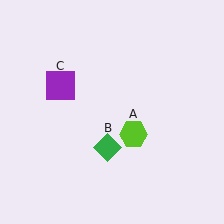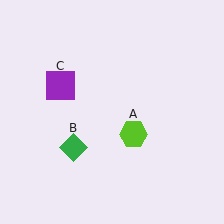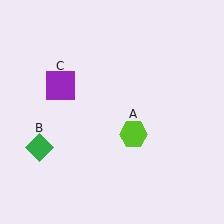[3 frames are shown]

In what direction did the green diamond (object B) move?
The green diamond (object B) moved left.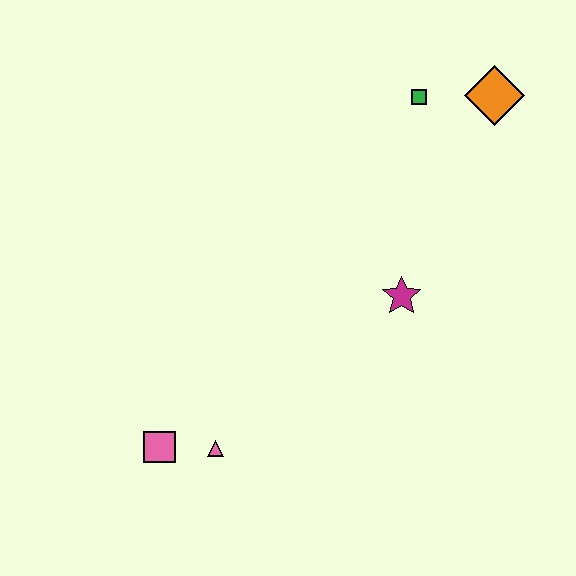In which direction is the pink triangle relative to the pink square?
The pink triangle is to the right of the pink square.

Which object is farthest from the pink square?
The orange diamond is farthest from the pink square.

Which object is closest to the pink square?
The pink triangle is closest to the pink square.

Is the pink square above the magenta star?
No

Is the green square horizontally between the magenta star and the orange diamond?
Yes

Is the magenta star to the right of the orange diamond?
No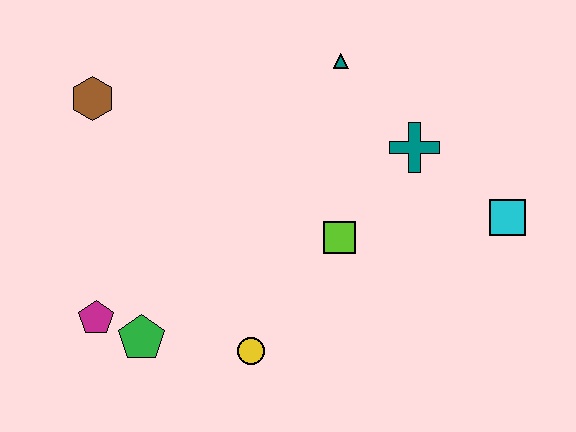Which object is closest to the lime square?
The teal cross is closest to the lime square.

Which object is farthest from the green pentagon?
The cyan square is farthest from the green pentagon.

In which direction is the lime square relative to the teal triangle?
The lime square is below the teal triangle.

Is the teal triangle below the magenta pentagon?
No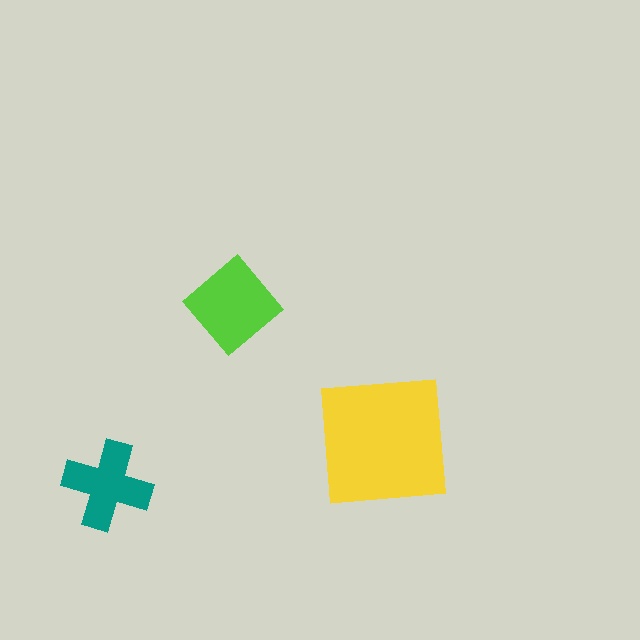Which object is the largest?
The yellow square.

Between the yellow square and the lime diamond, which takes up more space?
The yellow square.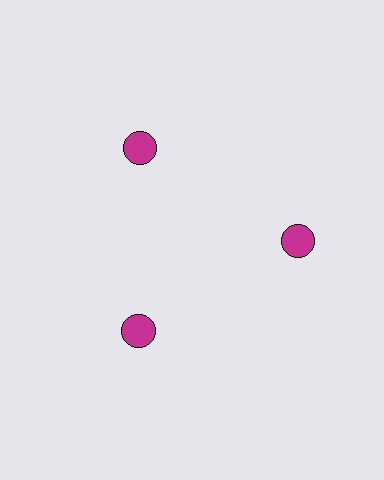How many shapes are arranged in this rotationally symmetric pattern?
There are 3 shapes, arranged in 3 groups of 1.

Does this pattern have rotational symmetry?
Yes, this pattern has 3-fold rotational symmetry. It looks the same after rotating 120 degrees around the center.